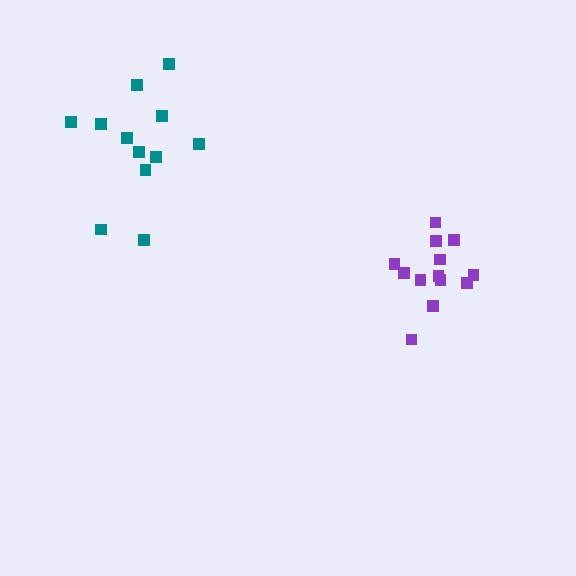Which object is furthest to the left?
The teal cluster is leftmost.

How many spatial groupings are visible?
There are 2 spatial groupings.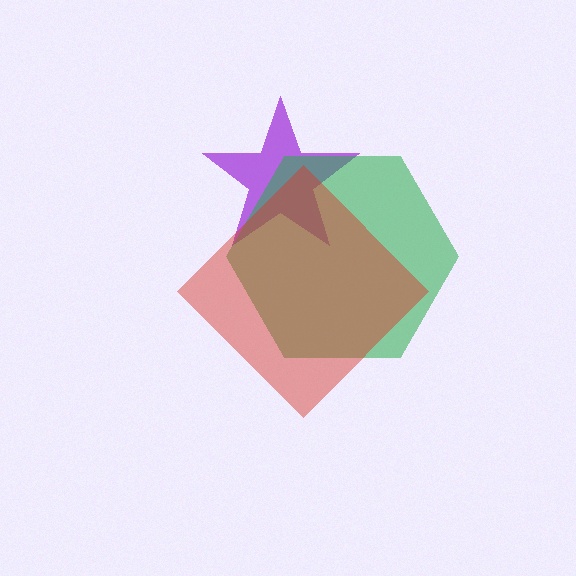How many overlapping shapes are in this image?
There are 3 overlapping shapes in the image.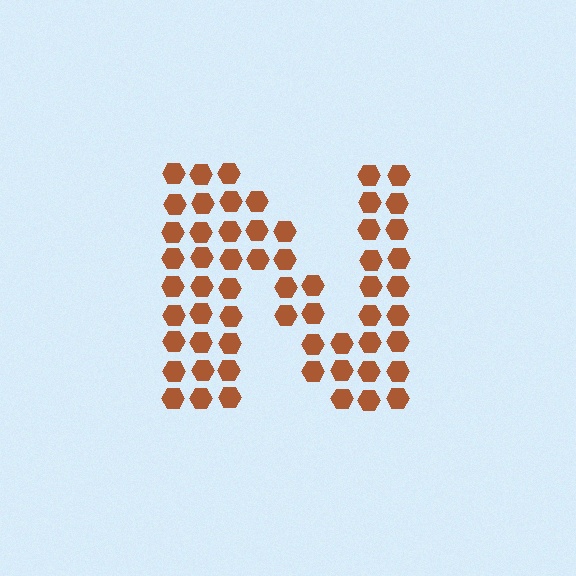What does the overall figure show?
The overall figure shows the letter N.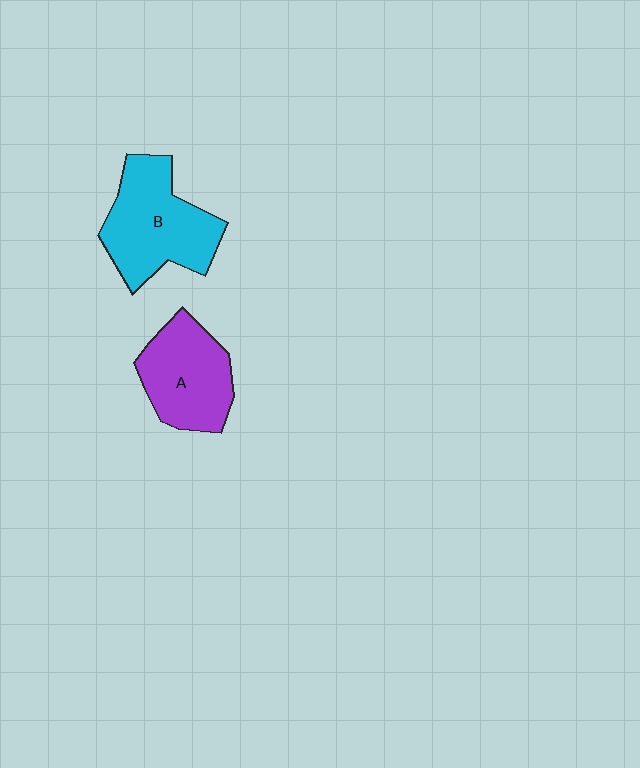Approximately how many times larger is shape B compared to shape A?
Approximately 1.2 times.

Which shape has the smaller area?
Shape A (purple).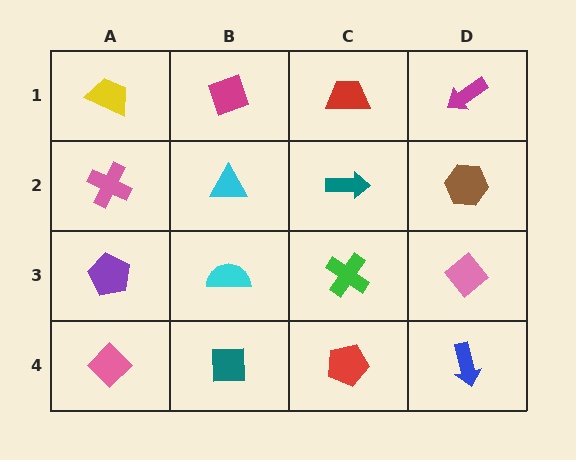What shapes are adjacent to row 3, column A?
A pink cross (row 2, column A), a pink diamond (row 4, column A), a cyan semicircle (row 3, column B).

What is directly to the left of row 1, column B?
A yellow trapezoid.